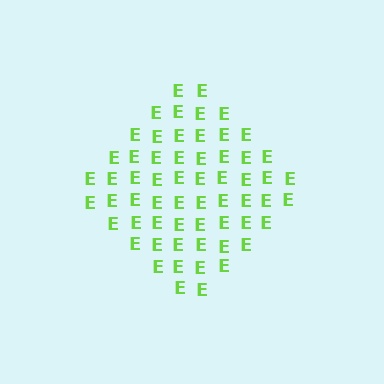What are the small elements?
The small elements are letter E's.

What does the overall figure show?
The overall figure shows a diamond.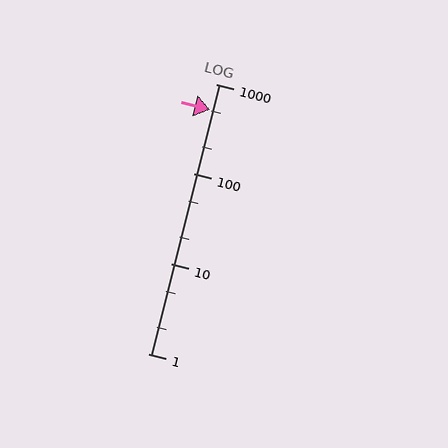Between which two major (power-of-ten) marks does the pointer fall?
The pointer is between 100 and 1000.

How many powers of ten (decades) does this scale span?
The scale spans 3 decades, from 1 to 1000.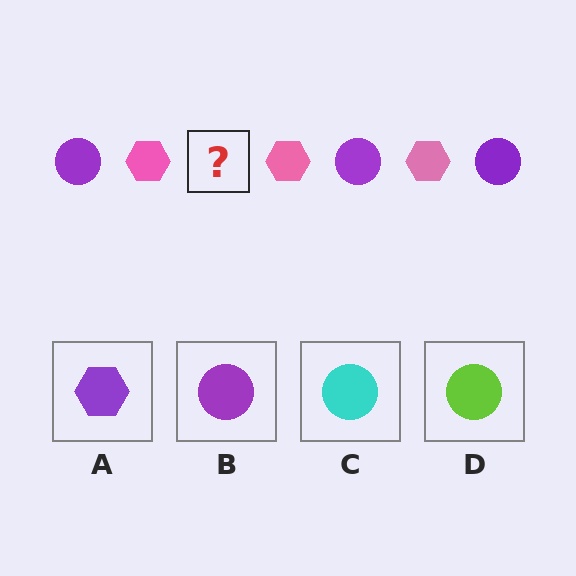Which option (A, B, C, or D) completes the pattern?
B.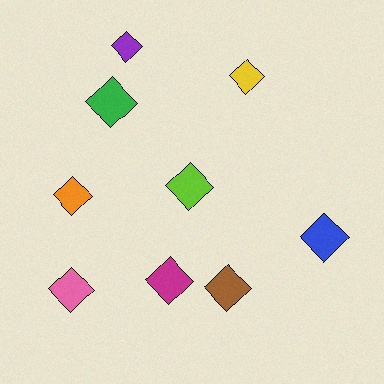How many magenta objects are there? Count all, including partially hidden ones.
There is 1 magenta object.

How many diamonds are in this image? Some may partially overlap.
There are 9 diamonds.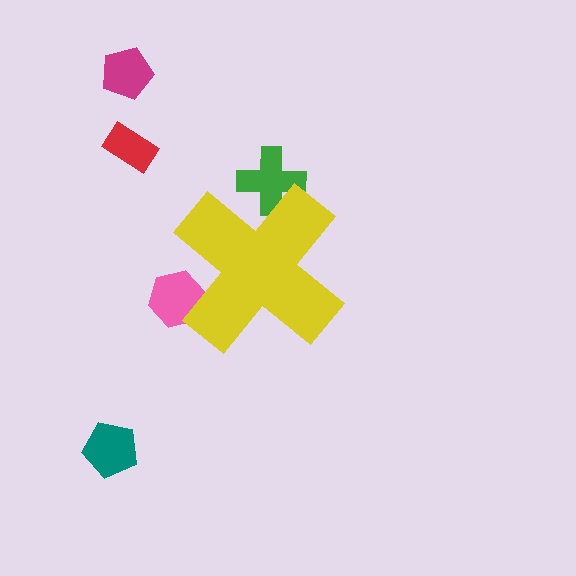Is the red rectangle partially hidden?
No, the red rectangle is fully visible.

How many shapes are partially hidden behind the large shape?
2 shapes are partially hidden.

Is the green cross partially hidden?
Yes, the green cross is partially hidden behind the yellow cross.